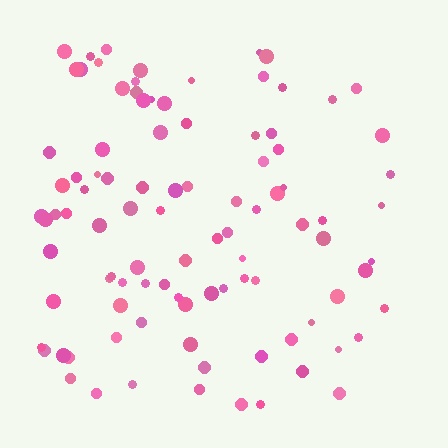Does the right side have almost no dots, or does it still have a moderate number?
Still a moderate number, just noticeably fewer than the left.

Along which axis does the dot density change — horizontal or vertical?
Horizontal.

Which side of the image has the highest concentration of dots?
The left.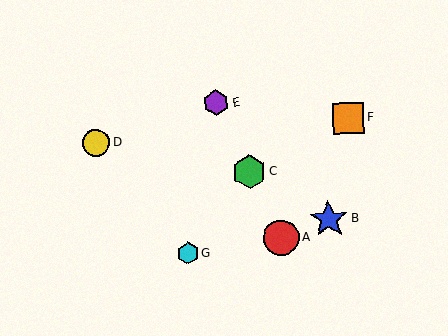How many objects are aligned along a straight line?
3 objects (A, C, E) are aligned along a straight line.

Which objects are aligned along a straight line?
Objects A, C, E are aligned along a straight line.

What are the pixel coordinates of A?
Object A is at (281, 238).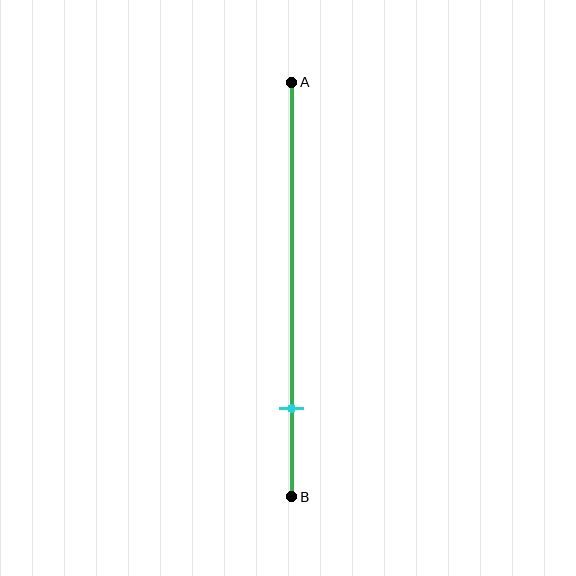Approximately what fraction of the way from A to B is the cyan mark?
The cyan mark is approximately 80% of the way from A to B.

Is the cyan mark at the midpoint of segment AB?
No, the mark is at about 80% from A, not at the 50% midpoint.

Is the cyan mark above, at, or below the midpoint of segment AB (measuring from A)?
The cyan mark is below the midpoint of segment AB.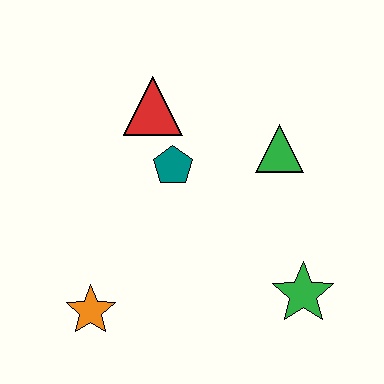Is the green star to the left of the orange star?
No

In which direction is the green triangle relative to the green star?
The green triangle is above the green star.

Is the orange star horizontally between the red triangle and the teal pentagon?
No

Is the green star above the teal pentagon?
No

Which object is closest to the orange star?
The teal pentagon is closest to the orange star.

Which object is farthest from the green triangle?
The orange star is farthest from the green triangle.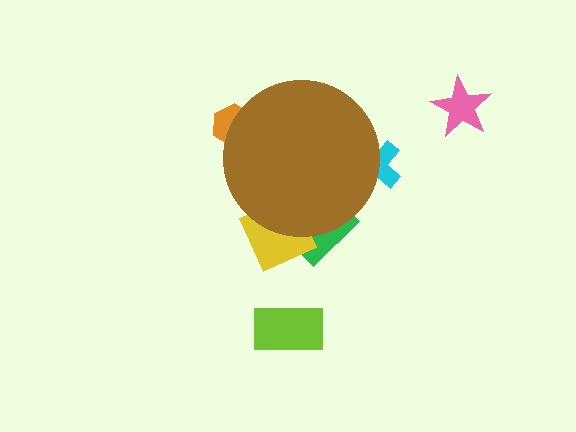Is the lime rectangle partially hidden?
No, the lime rectangle is fully visible.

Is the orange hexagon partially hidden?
Yes, the orange hexagon is partially hidden behind the brown circle.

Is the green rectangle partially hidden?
Yes, the green rectangle is partially hidden behind the brown circle.